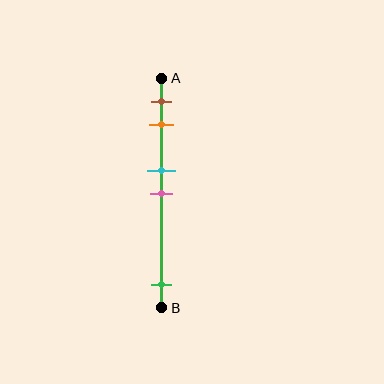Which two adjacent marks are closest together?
The cyan and pink marks are the closest adjacent pair.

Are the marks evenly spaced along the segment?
No, the marks are not evenly spaced.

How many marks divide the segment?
There are 5 marks dividing the segment.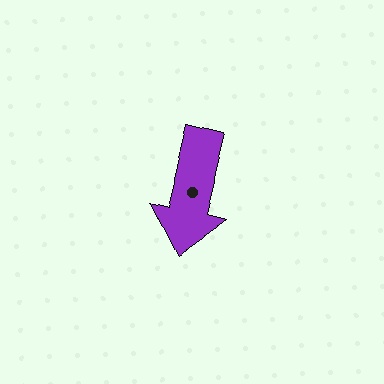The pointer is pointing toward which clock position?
Roughly 6 o'clock.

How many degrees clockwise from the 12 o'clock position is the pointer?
Approximately 193 degrees.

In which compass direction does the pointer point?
South.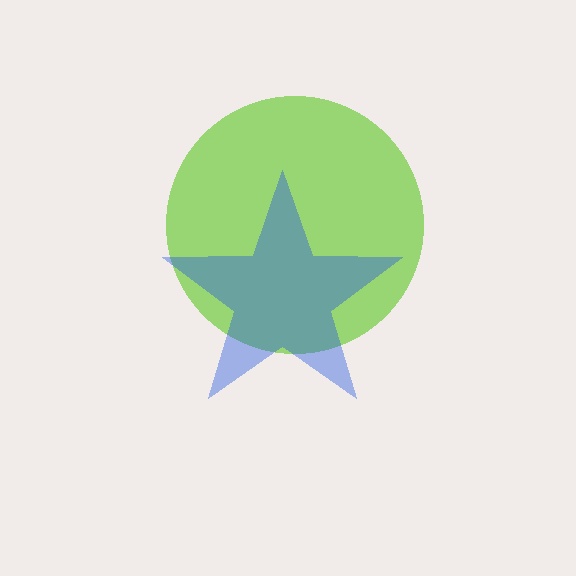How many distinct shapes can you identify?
There are 2 distinct shapes: a lime circle, a blue star.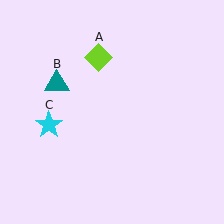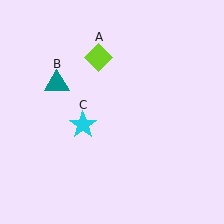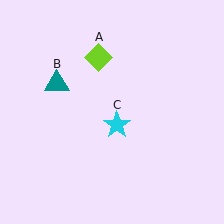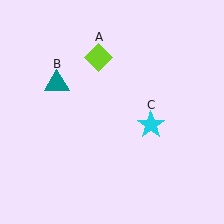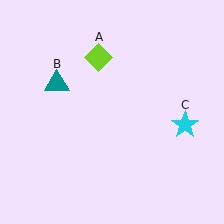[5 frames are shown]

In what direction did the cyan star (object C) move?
The cyan star (object C) moved right.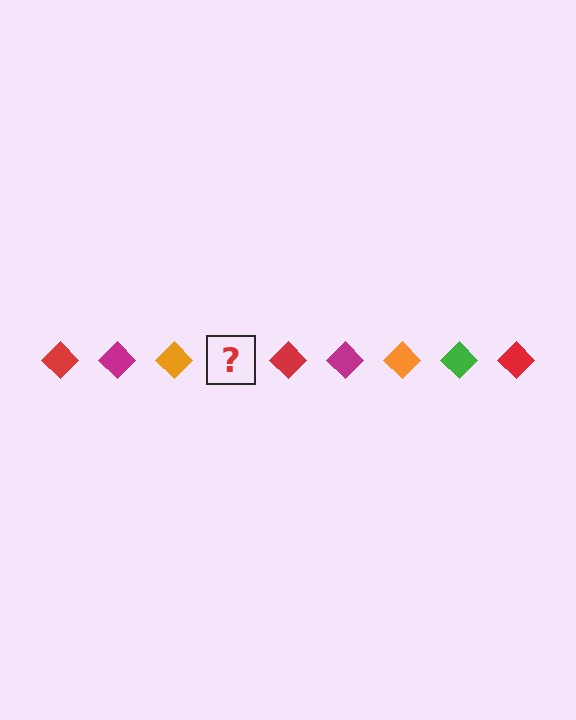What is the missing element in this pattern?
The missing element is a green diamond.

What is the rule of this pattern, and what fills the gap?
The rule is that the pattern cycles through red, magenta, orange, green diamonds. The gap should be filled with a green diamond.